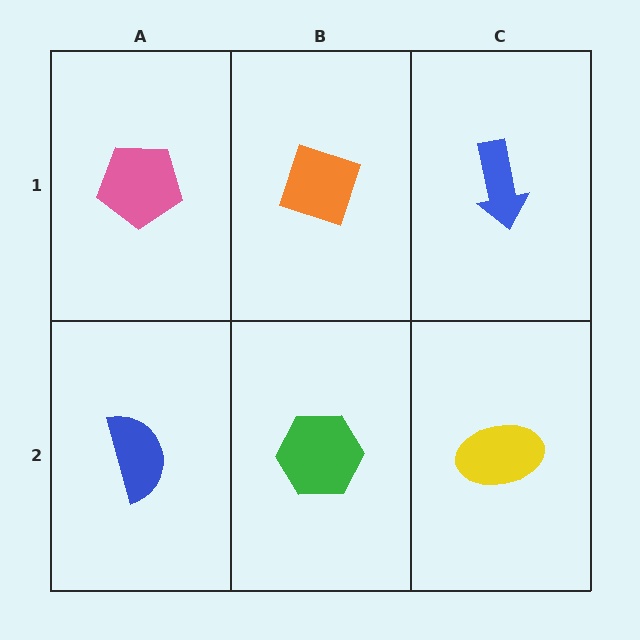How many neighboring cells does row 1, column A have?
2.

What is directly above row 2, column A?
A pink pentagon.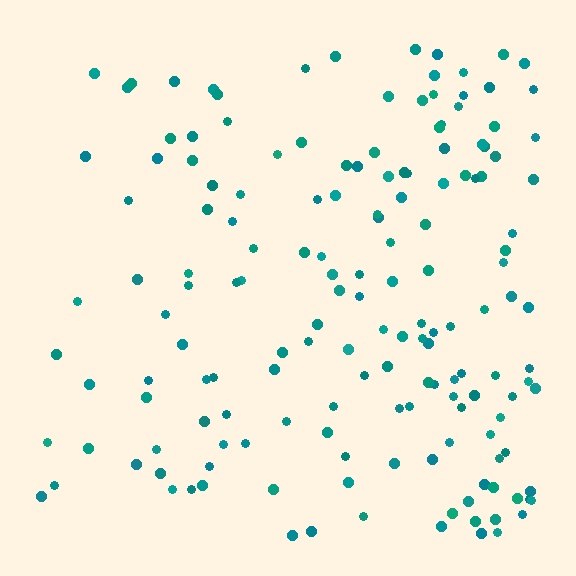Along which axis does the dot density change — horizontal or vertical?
Horizontal.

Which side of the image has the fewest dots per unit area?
The left.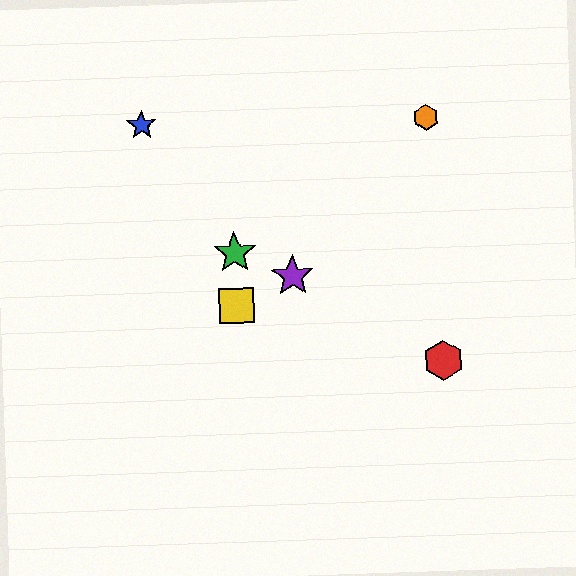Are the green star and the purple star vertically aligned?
No, the green star is at x≈235 and the purple star is at x≈293.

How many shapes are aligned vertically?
2 shapes (the green star, the yellow square) are aligned vertically.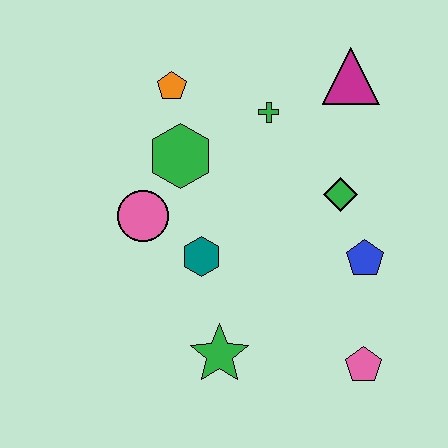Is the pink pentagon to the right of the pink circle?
Yes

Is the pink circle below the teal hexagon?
No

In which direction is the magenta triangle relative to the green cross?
The magenta triangle is to the right of the green cross.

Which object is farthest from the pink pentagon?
The orange pentagon is farthest from the pink pentagon.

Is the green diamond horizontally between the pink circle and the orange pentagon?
No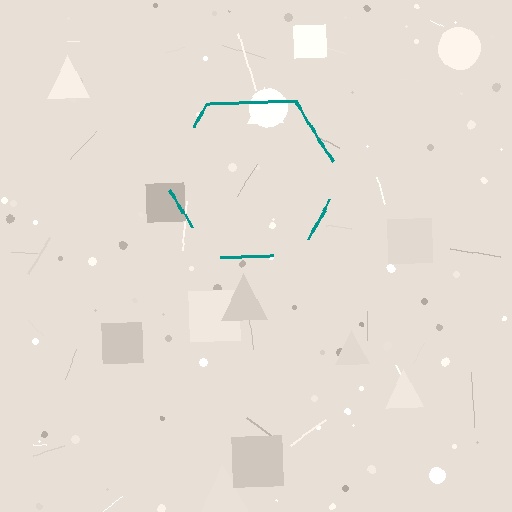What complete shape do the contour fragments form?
The contour fragments form a hexagon.